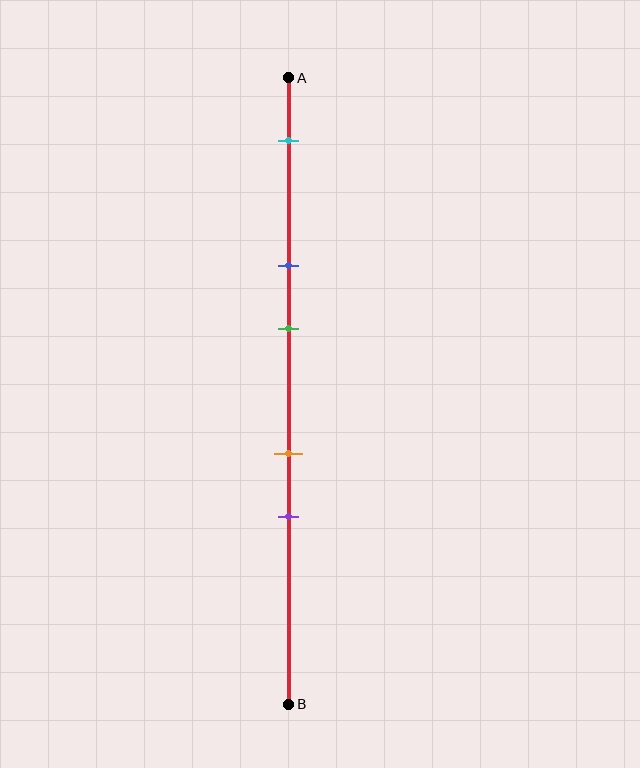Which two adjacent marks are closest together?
The orange and purple marks are the closest adjacent pair.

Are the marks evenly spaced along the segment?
No, the marks are not evenly spaced.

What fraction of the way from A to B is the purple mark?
The purple mark is approximately 70% (0.7) of the way from A to B.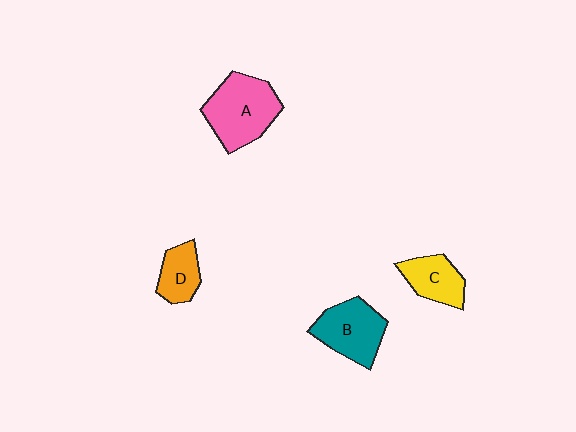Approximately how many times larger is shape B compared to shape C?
Approximately 1.4 times.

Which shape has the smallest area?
Shape D (orange).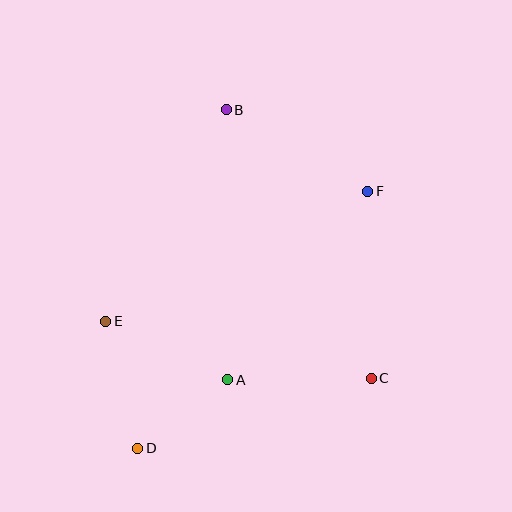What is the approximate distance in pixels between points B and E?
The distance between B and E is approximately 243 pixels.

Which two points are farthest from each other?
Points B and D are farthest from each other.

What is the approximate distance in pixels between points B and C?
The distance between B and C is approximately 306 pixels.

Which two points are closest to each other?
Points A and D are closest to each other.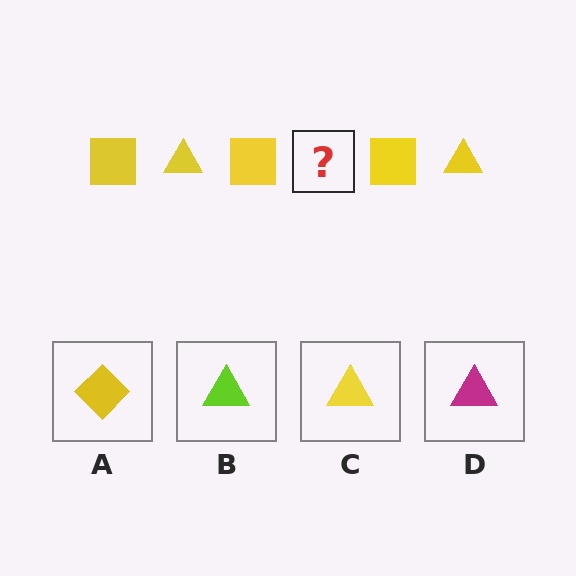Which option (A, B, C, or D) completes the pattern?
C.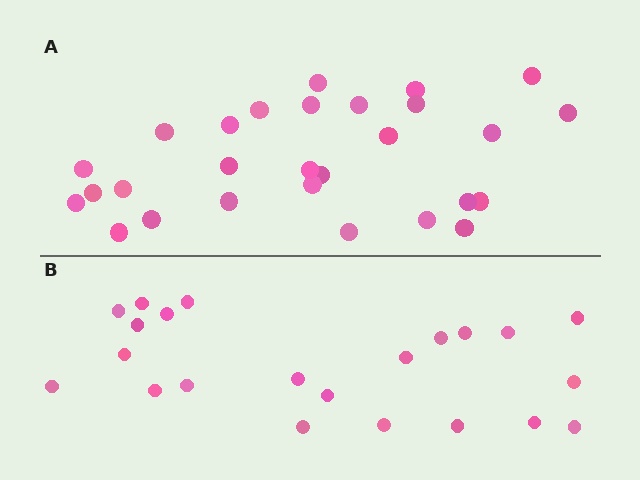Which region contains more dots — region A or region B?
Region A (the top region) has more dots.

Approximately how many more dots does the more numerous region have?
Region A has about 6 more dots than region B.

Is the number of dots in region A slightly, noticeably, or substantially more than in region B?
Region A has noticeably more, but not dramatically so. The ratio is roughly 1.3 to 1.